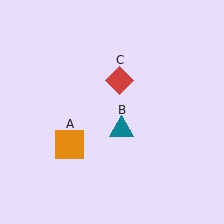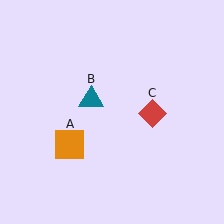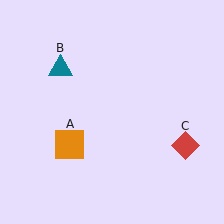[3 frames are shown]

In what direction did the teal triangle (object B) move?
The teal triangle (object B) moved up and to the left.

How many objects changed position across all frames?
2 objects changed position: teal triangle (object B), red diamond (object C).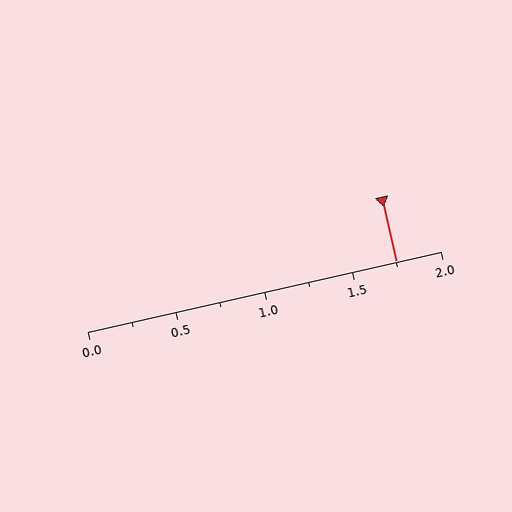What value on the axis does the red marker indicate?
The marker indicates approximately 1.75.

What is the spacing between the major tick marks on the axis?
The major ticks are spaced 0.5 apart.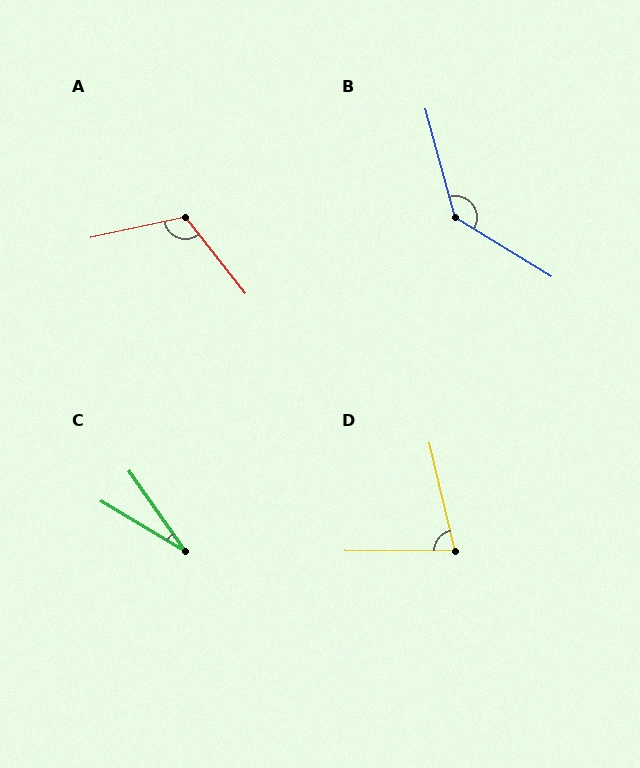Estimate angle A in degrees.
Approximately 116 degrees.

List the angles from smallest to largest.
C (24°), D (77°), A (116°), B (137°).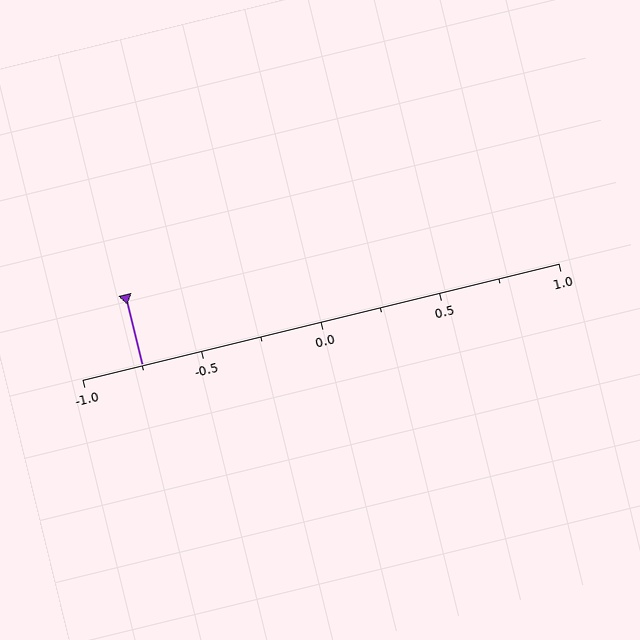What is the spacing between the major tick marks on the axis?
The major ticks are spaced 0.5 apart.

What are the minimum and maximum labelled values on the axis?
The axis runs from -1.0 to 1.0.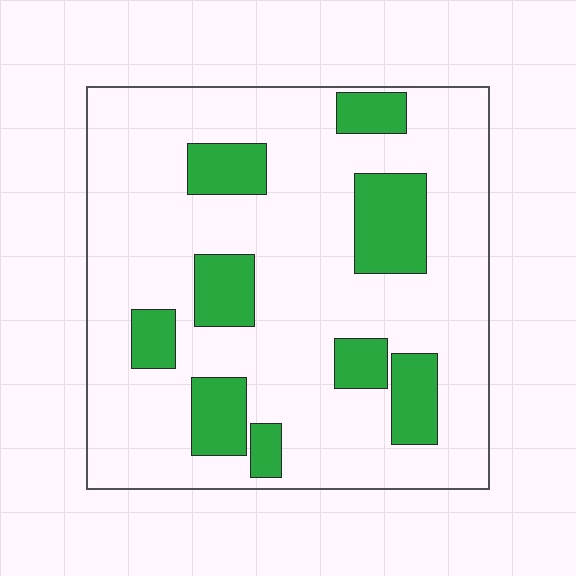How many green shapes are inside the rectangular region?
9.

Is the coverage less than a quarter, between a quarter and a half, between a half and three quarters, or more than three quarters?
Less than a quarter.